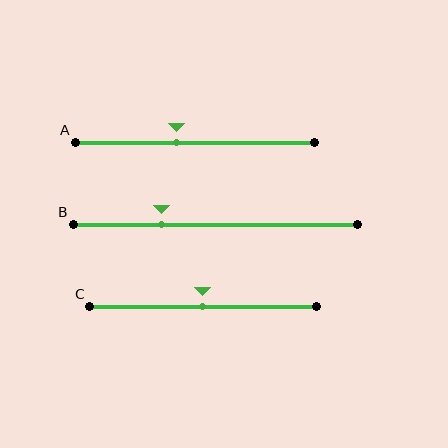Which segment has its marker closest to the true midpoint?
Segment C has its marker closest to the true midpoint.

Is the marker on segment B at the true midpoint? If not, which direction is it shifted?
No, the marker on segment B is shifted to the left by about 19% of the segment length.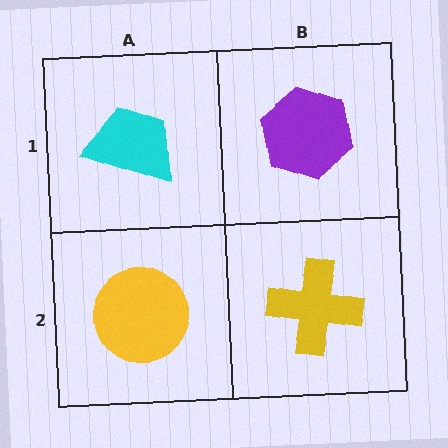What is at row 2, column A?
A yellow circle.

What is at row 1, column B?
A purple hexagon.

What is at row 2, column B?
A yellow cross.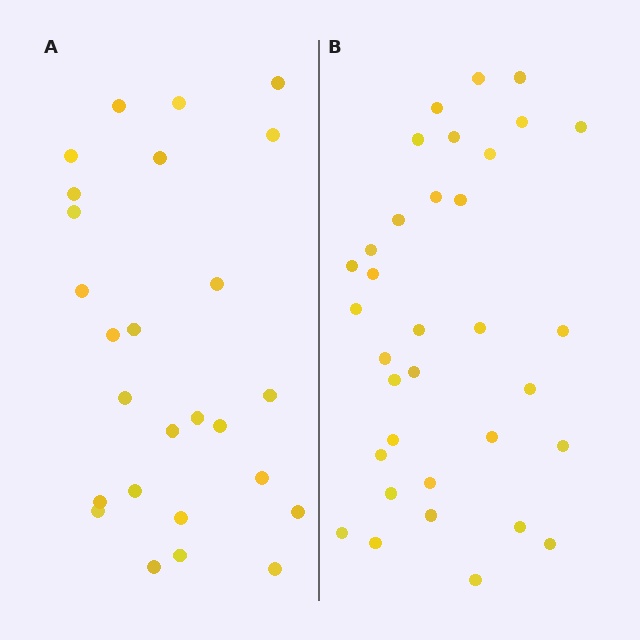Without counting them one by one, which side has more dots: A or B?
Region B (the right region) has more dots.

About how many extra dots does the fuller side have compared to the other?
Region B has roughly 8 or so more dots than region A.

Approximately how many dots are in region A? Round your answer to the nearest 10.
About 30 dots. (The exact count is 26, which rounds to 30.)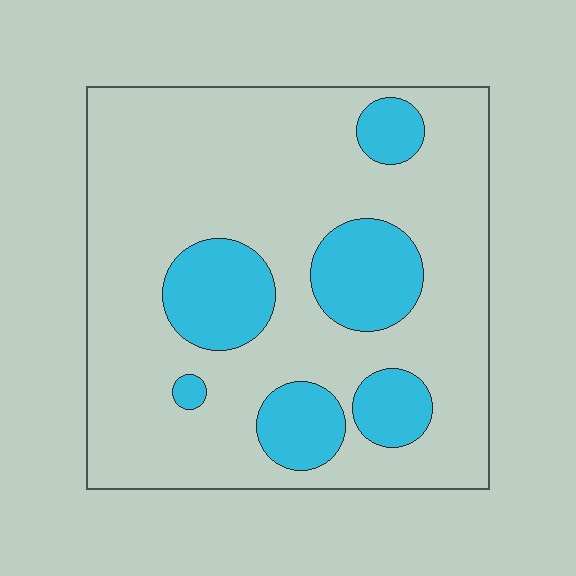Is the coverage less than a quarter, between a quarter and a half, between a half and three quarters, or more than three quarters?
Less than a quarter.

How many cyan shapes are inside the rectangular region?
6.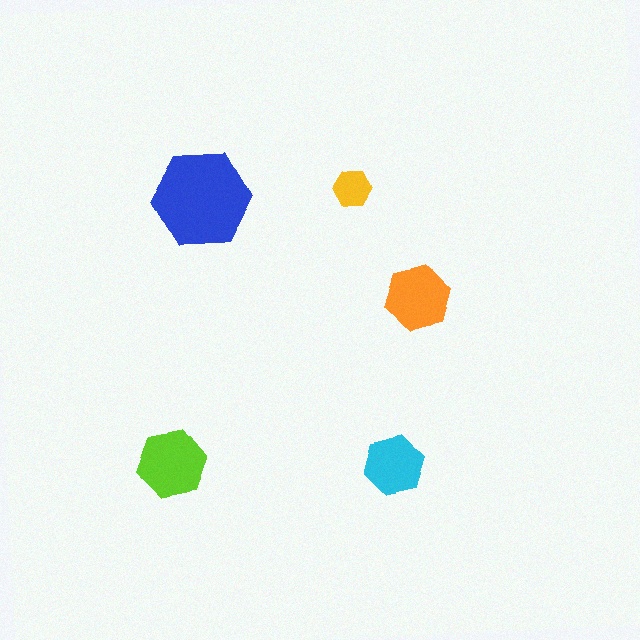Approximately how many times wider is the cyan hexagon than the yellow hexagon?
About 1.5 times wider.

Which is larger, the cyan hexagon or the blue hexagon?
The blue one.